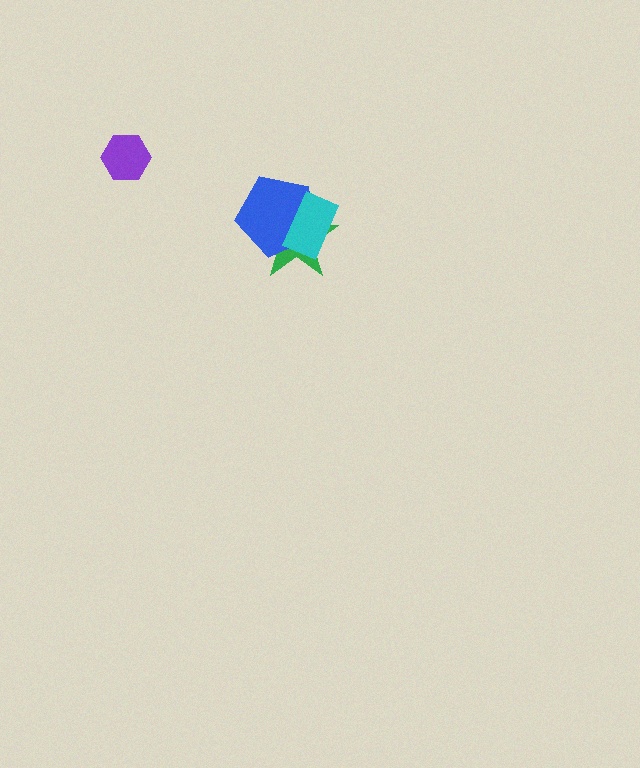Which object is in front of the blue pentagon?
The cyan rectangle is in front of the blue pentagon.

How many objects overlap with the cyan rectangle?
2 objects overlap with the cyan rectangle.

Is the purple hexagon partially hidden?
No, no other shape covers it.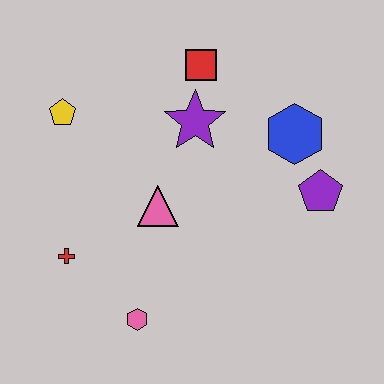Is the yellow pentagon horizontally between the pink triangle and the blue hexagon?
No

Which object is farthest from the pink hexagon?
The red square is farthest from the pink hexagon.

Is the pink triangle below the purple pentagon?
Yes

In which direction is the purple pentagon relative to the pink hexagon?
The purple pentagon is to the right of the pink hexagon.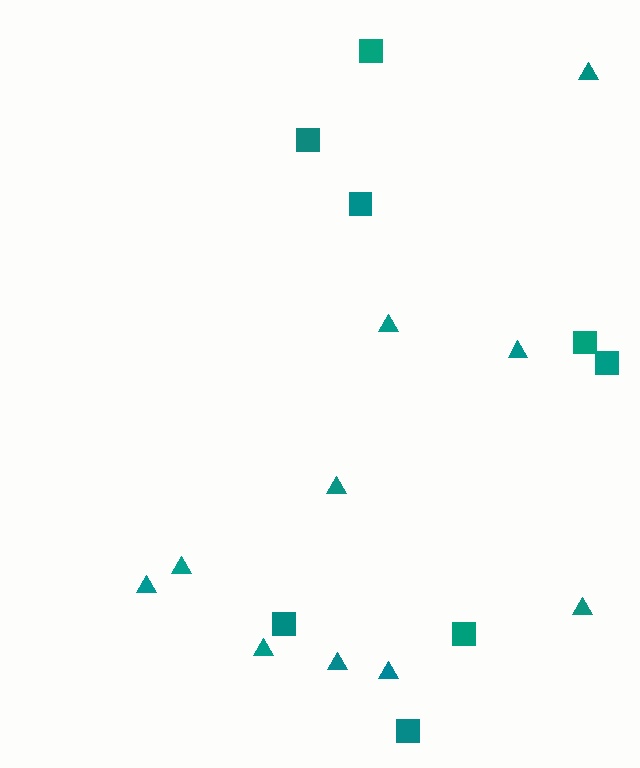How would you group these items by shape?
There are 2 groups: one group of squares (8) and one group of triangles (10).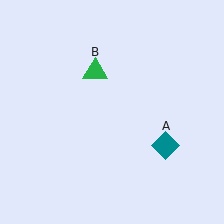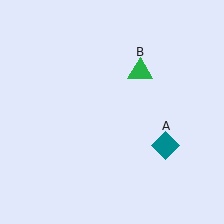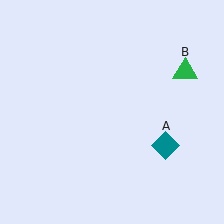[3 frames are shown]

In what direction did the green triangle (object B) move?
The green triangle (object B) moved right.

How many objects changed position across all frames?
1 object changed position: green triangle (object B).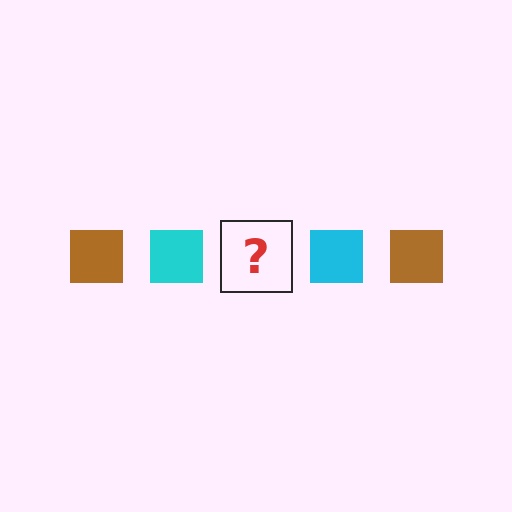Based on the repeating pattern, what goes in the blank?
The blank should be a brown square.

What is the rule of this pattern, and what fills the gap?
The rule is that the pattern cycles through brown, cyan squares. The gap should be filled with a brown square.